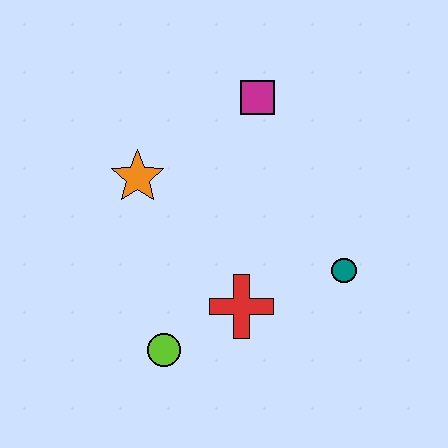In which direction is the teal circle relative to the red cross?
The teal circle is to the right of the red cross.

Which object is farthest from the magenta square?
The lime circle is farthest from the magenta square.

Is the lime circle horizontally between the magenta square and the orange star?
Yes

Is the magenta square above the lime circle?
Yes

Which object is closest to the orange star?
The magenta square is closest to the orange star.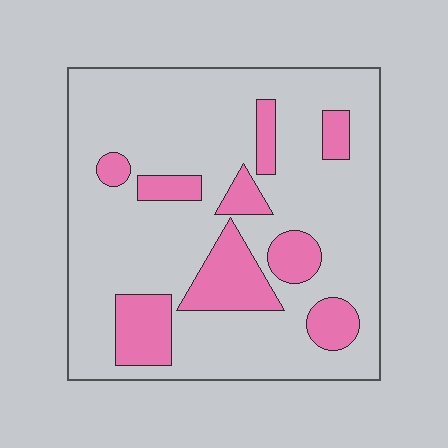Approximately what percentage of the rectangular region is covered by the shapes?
Approximately 20%.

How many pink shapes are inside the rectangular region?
9.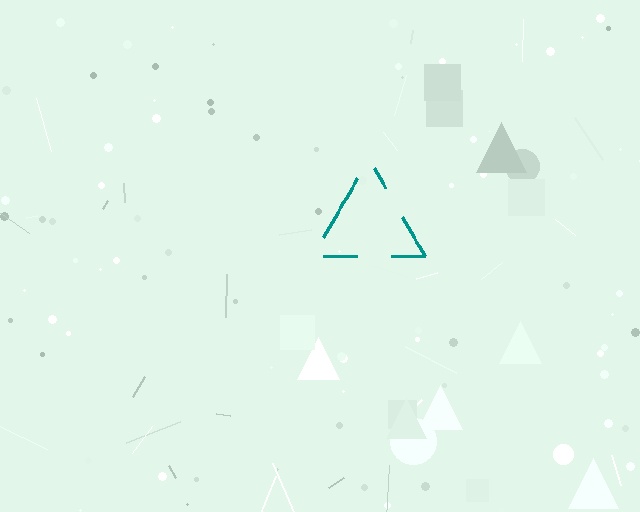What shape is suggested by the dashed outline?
The dashed outline suggests a triangle.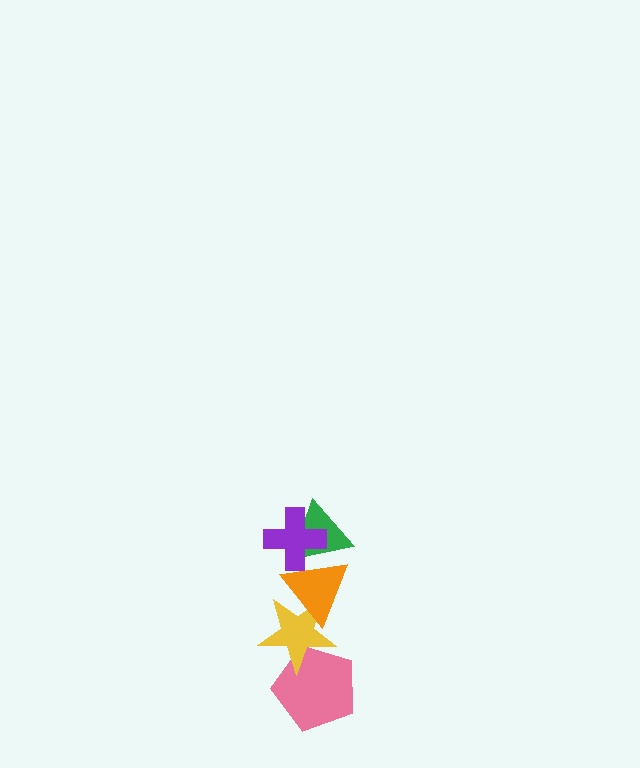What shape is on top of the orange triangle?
The green triangle is on top of the orange triangle.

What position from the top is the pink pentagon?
The pink pentagon is 5th from the top.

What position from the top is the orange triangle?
The orange triangle is 3rd from the top.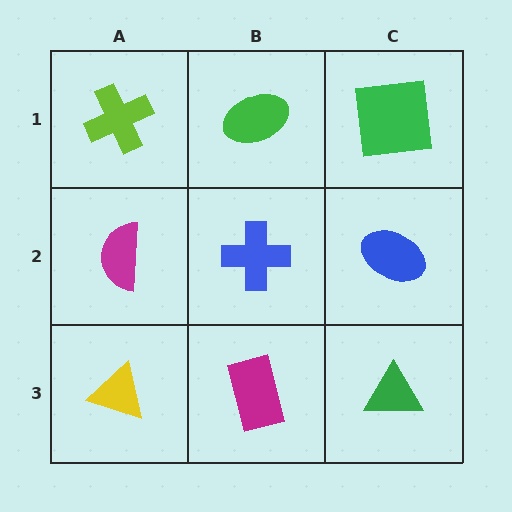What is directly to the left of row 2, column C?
A blue cross.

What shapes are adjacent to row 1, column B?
A blue cross (row 2, column B), a lime cross (row 1, column A), a green square (row 1, column C).